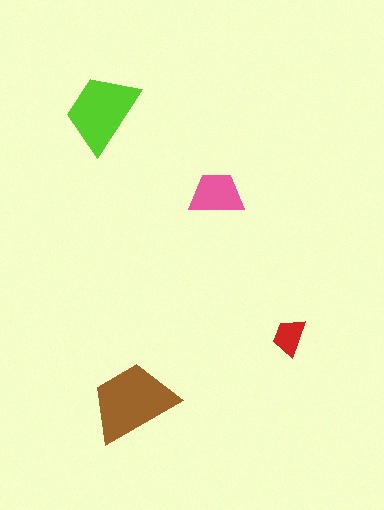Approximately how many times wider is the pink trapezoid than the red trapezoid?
About 1.5 times wider.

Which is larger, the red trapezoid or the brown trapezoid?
The brown one.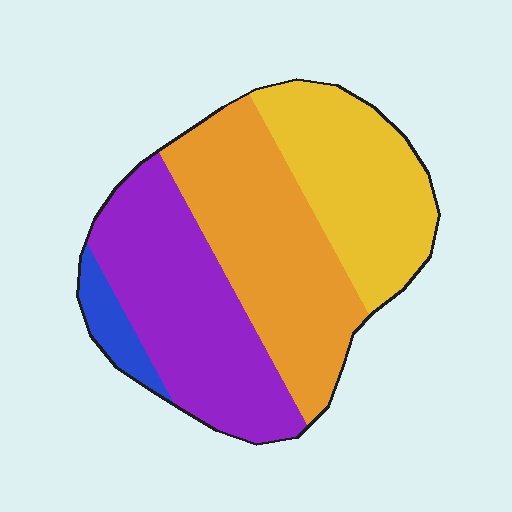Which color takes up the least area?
Blue, at roughly 5%.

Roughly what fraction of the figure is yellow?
Yellow covers 27% of the figure.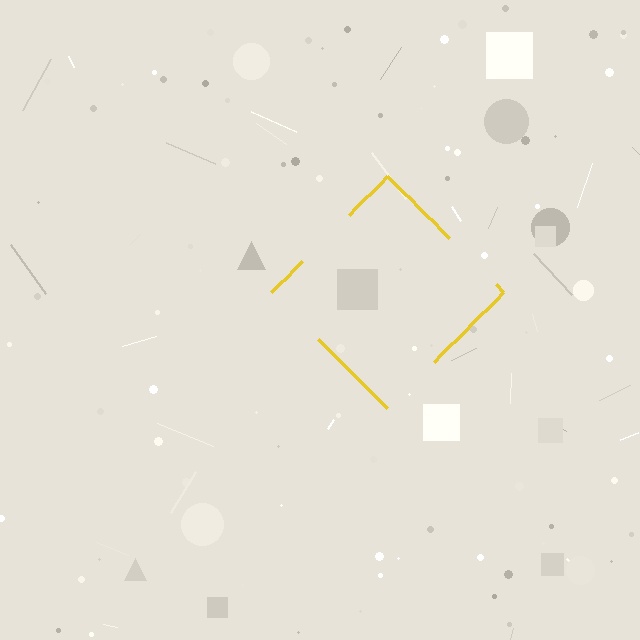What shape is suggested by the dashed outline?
The dashed outline suggests a diamond.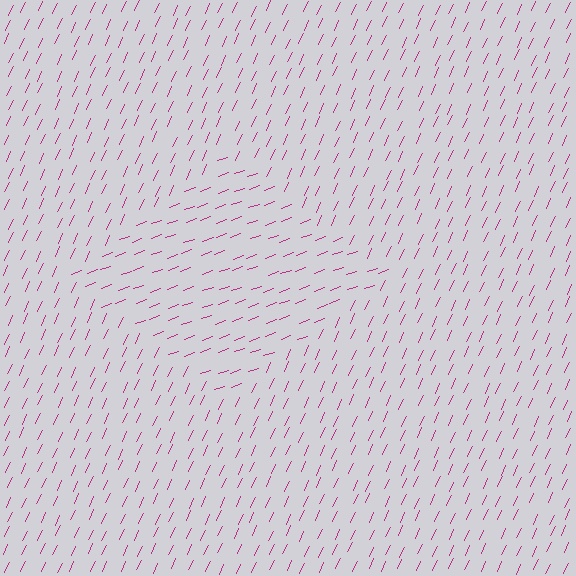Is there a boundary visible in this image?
Yes, there is a texture boundary formed by a change in line orientation.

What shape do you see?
I see a diamond.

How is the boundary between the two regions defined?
The boundary is defined purely by a change in line orientation (approximately 45 degrees difference). All lines are the same color and thickness.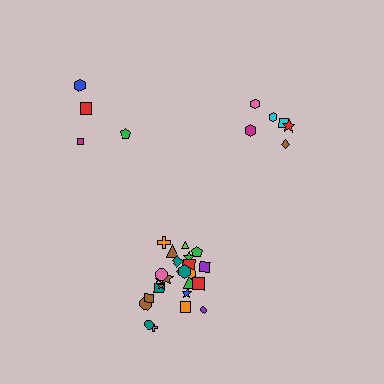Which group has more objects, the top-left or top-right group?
The top-right group.